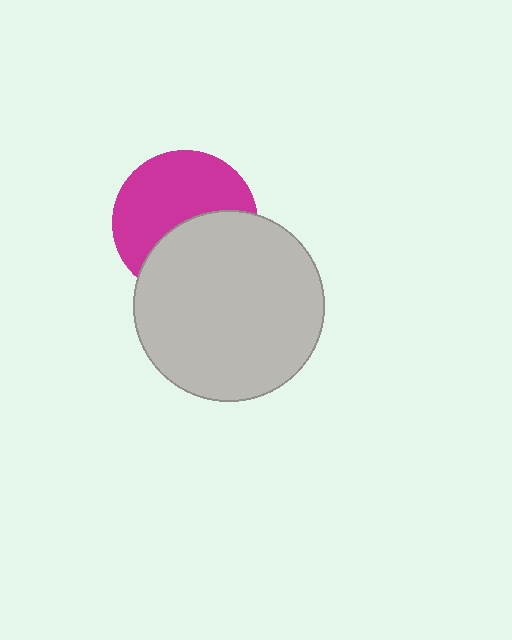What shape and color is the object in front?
The object in front is a light gray circle.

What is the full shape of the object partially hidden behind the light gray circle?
The partially hidden object is a magenta circle.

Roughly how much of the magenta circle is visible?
About half of it is visible (roughly 57%).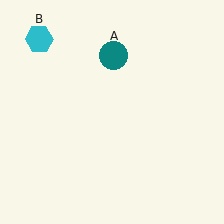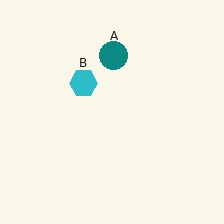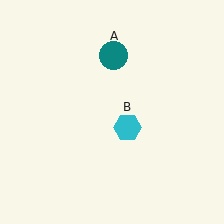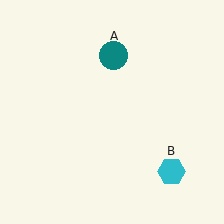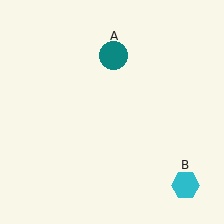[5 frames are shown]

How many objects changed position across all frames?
1 object changed position: cyan hexagon (object B).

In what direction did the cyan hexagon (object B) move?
The cyan hexagon (object B) moved down and to the right.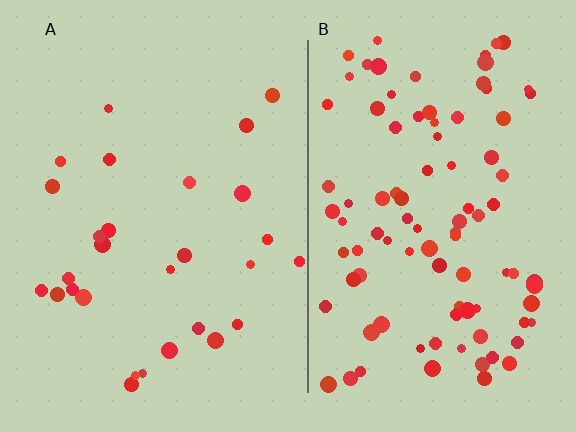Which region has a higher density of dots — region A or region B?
B (the right).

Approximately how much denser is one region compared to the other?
Approximately 3.4× — region B over region A.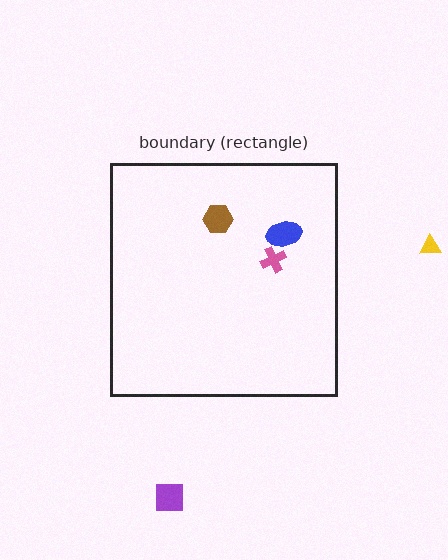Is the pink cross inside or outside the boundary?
Inside.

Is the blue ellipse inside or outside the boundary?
Inside.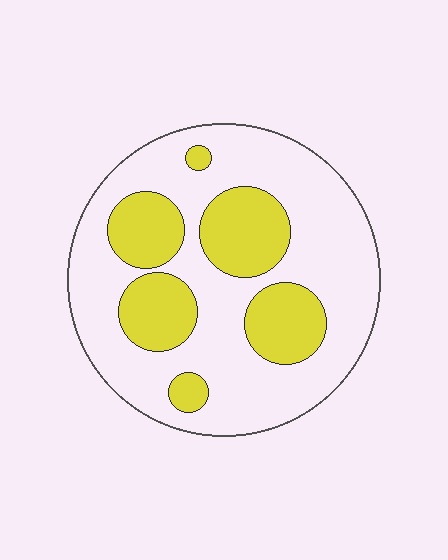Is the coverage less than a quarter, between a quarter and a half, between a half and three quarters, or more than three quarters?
Between a quarter and a half.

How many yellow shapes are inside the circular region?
6.